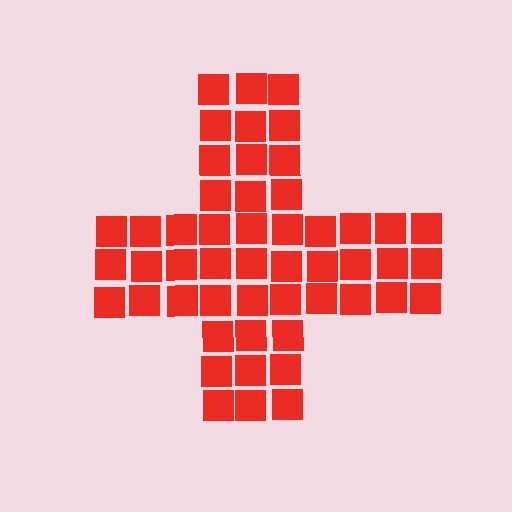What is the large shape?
The large shape is a cross.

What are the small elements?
The small elements are squares.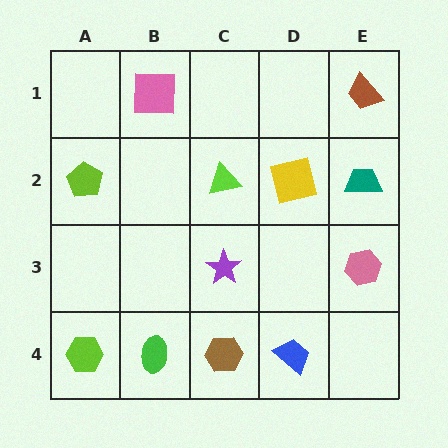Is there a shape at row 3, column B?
No, that cell is empty.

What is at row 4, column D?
A blue trapezoid.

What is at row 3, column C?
A purple star.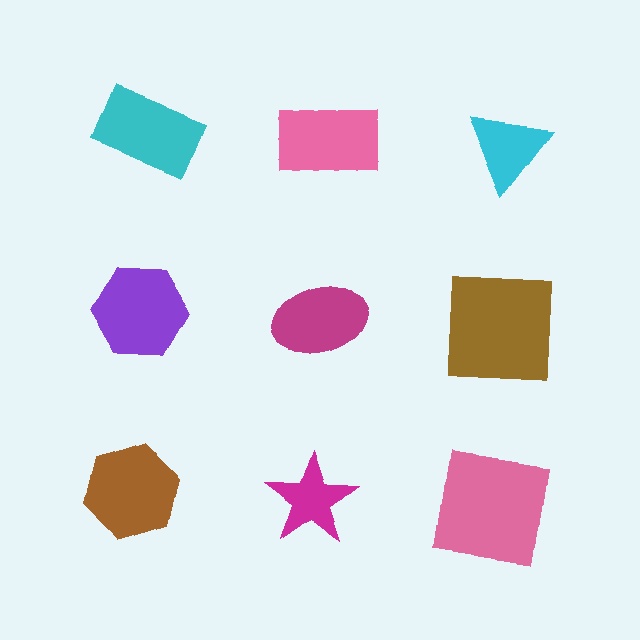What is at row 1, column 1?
A cyan rectangle.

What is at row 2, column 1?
A purple hexagon.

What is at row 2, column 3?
A brown square.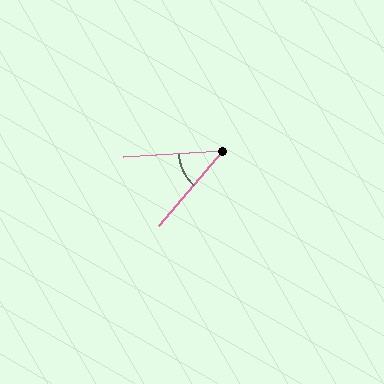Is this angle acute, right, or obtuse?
It is acute.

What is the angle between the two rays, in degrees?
Approximately 46 degrees.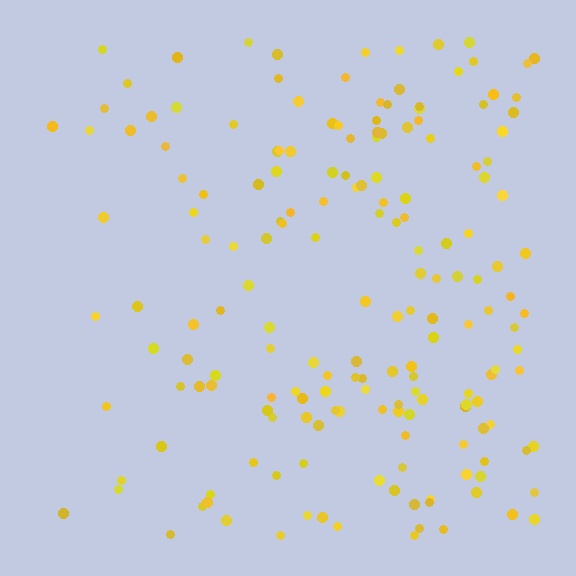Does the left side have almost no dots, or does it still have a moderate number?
Still a moderate number, just noticeably fewer than the right.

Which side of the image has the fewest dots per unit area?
The left.